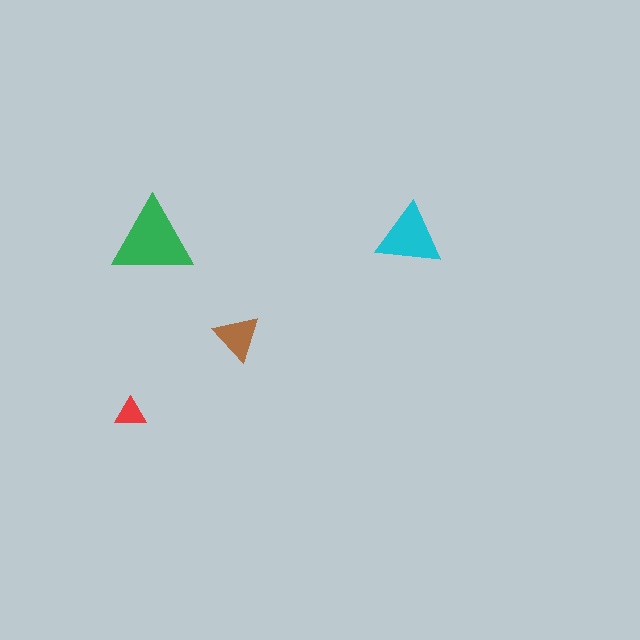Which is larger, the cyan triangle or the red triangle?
The cyan one.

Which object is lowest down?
The red triangle is bottommost.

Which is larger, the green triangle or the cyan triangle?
The green one.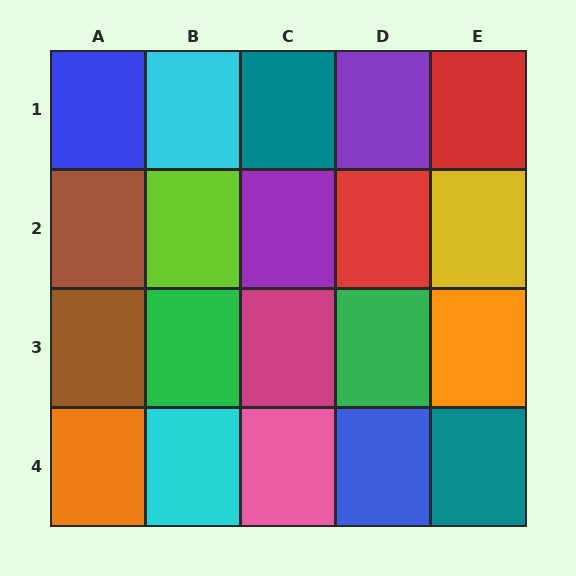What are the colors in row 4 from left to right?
Orange, cyan, pink, blue, teal.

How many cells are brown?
2 cells are brown.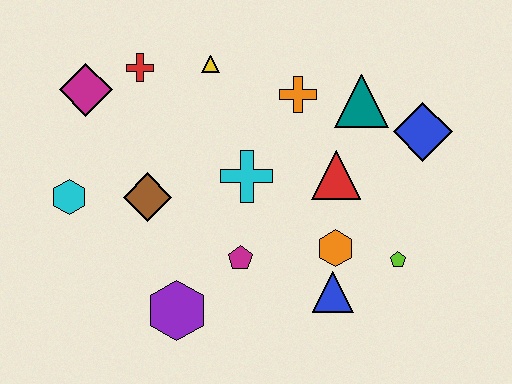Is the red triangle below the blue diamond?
Yes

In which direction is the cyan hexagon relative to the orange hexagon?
The cyan hexagon is to the left of the orange hexagon.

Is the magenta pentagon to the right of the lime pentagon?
No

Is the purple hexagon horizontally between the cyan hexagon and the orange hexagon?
Yes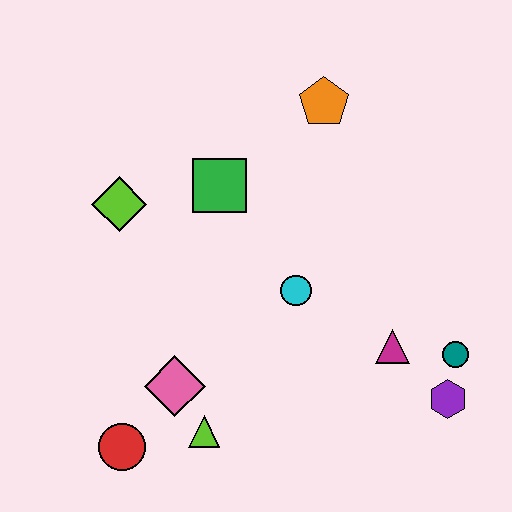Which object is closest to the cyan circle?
The magenta triangle is closest to the cyan circle.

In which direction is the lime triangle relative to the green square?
The lime triangle is below the green square.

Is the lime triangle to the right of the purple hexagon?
No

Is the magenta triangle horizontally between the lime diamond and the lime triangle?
No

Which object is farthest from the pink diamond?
The orange pentagon is farthest from the pink diamond.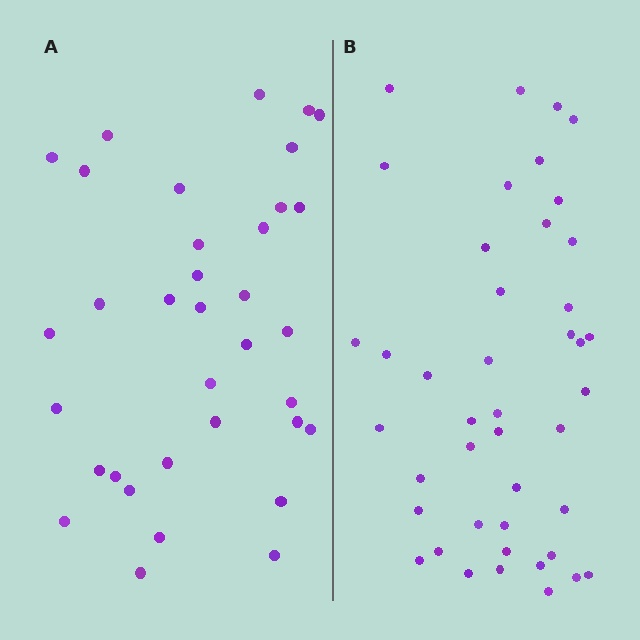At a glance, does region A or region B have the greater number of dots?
Region B (the right region) has more dots.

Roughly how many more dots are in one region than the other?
Region B has roughly 8 or so more dots than region A.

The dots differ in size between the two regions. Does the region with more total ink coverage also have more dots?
No. Region A has more total ink coverage because its dots are larger, but region B actually contains more individual dots. Total area can be misleading — the number of items is what matters here.